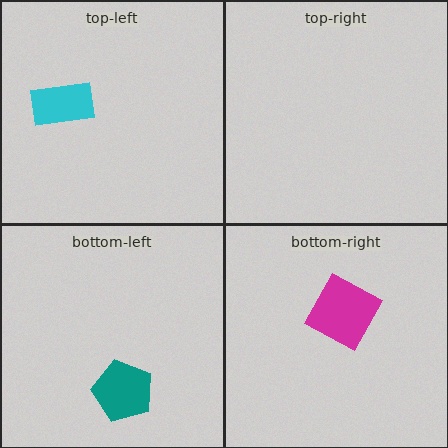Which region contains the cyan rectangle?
The top-left region.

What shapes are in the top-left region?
The cyan rectangle.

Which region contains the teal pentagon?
The bottom-left region.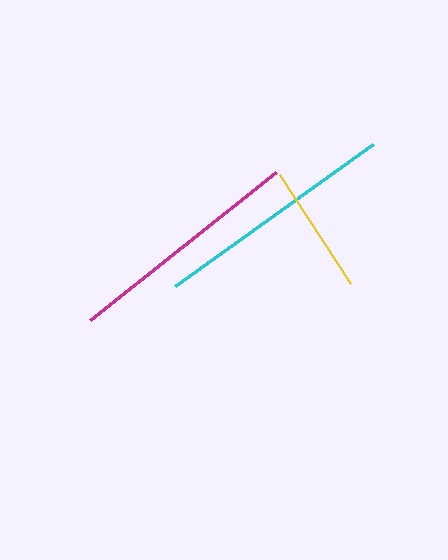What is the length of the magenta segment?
The magenta segment is approximately 237 pixels long.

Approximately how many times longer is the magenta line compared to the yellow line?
The magenta line is approximately 1.8 times the length of the yellow line.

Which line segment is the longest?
The cyan line is the longest at approximately 243 pixels.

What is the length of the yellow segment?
The yellow segment is approximately 131 pixels long.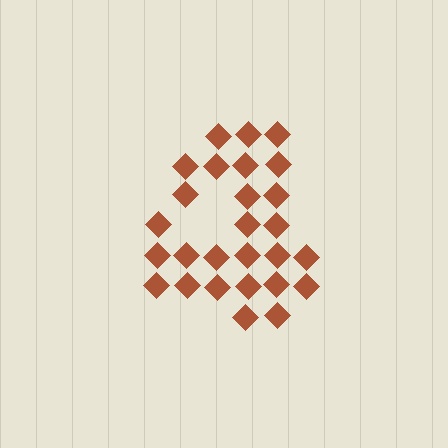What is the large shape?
The large shape is the digit 4.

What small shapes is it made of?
It is made of small diamonds.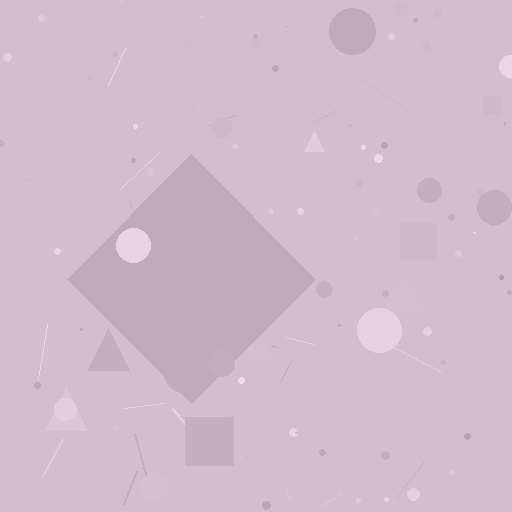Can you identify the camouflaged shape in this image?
The camouflaged shape is a diamond.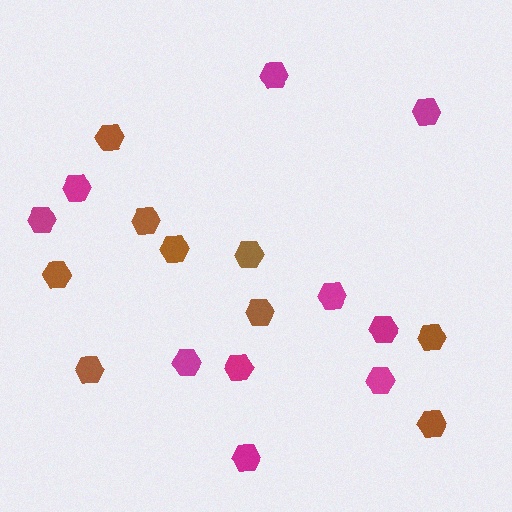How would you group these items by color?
There are 2 groups: one group of magenta hexagons (10) and one group of brown hexagons (9).